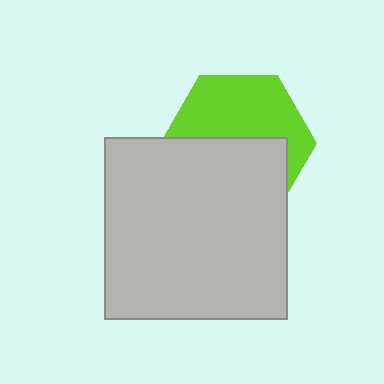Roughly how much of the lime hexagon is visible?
About half of it is visible (roughly 50%).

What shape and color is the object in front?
The object in front is a light gray square.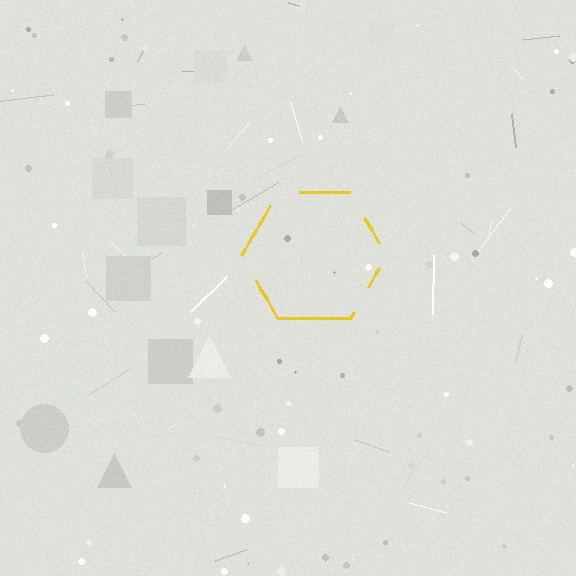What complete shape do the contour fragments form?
The contour fragments form a hexagon.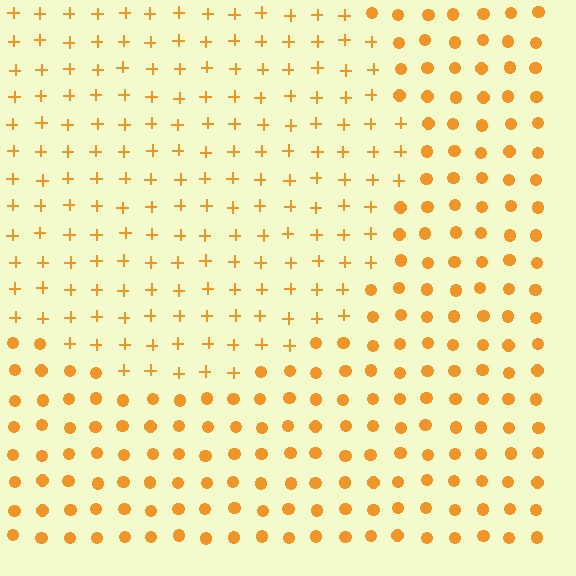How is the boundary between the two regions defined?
The boundary is defined by a change in element shape: plus signs inside vs. circles outside. All elements share the same color and spacing.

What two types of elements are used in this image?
The image uses plus signs inside the circle region and circles outside it.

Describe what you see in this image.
The image is filled with small orange elements arranged in a uniform grid. A circle-shaped region contains plus signs, while the surrounding area contains circles. The boundary is defined purely by the change in element shape.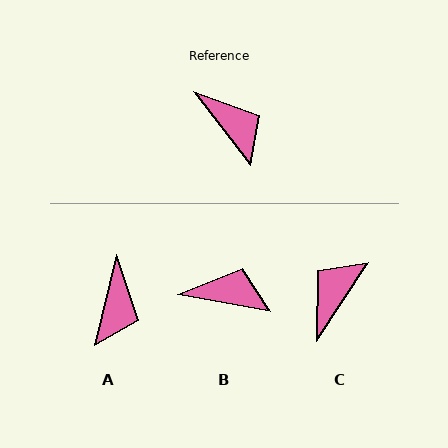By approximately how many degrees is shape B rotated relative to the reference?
Approximately 42 degrees counter-clockwise.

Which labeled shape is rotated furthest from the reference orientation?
C, about 109 degrees away.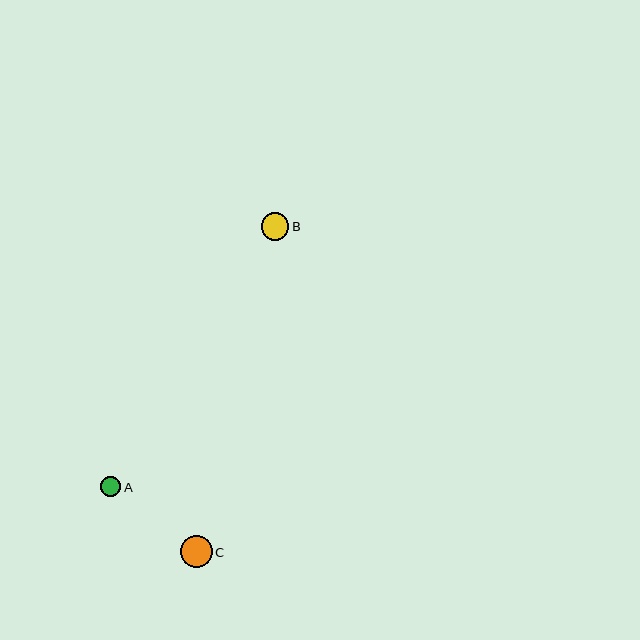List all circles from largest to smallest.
From largest to smallest: C, B, A.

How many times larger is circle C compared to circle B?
Circle C is approximately 1.1 times the size of circle B.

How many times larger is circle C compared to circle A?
Circle C is approximately 1.6 times the size of circle A.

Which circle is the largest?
Circle C is the largest with a size of approximately 31 pixels.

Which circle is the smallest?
Circle A is the smallest with a size of approximately 20 pixels.